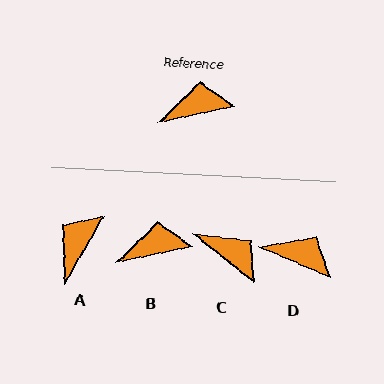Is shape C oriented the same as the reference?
No, it is off by about 51 degrees.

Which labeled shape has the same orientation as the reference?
B.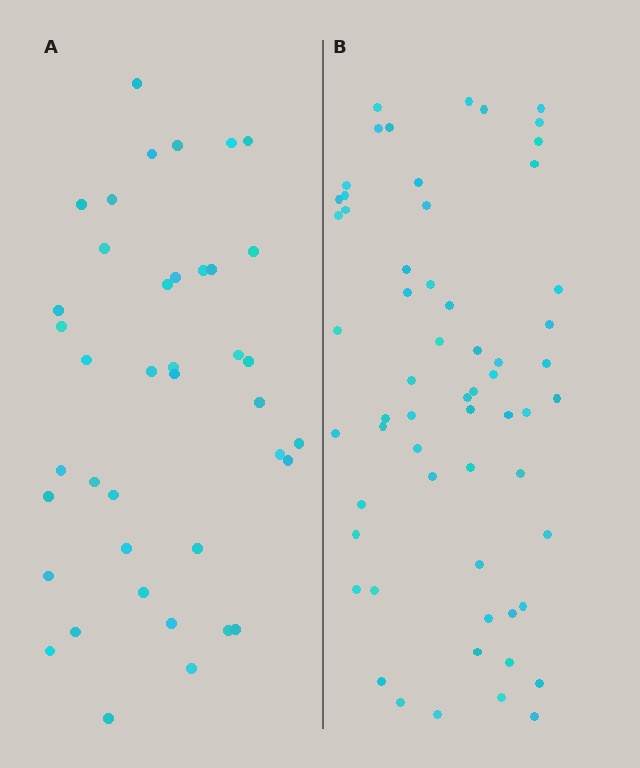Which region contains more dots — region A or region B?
Region B (the right region) has more dots.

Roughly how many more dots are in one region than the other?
Region B has approximately 20 more dots than region A.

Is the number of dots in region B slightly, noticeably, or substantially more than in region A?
Region B has substantially more. The ratio is roughly 1.5 to 1.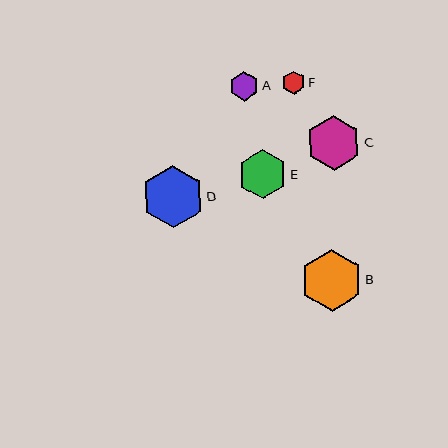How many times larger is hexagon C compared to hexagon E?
Hexagon C is approximately 1.1 times the size of hexagon E.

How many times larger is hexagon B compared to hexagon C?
Hexagon B is approximately 1.1 times the size of hexagon C.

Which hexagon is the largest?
Hexagon D is the largest with a size of approximately 62 pixels.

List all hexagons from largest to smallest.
From largest to smallest: D, B, C, E, A, F.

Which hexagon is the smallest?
Hexagon F is the smallest with a size of approximately 23 pixels.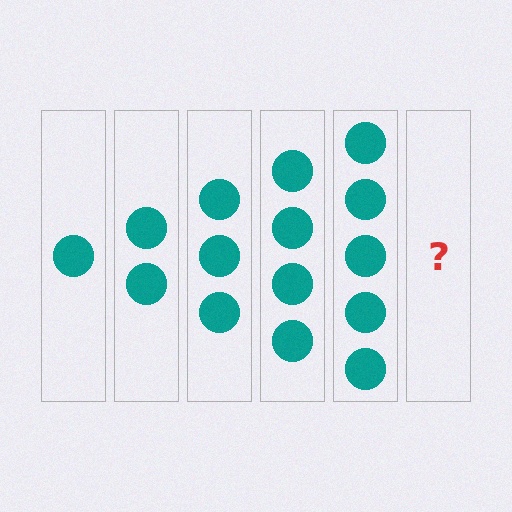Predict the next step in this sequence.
The next step is 6 circles.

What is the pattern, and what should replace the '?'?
The pattern is that each step adds one more circle. The '?' should be 6 circles.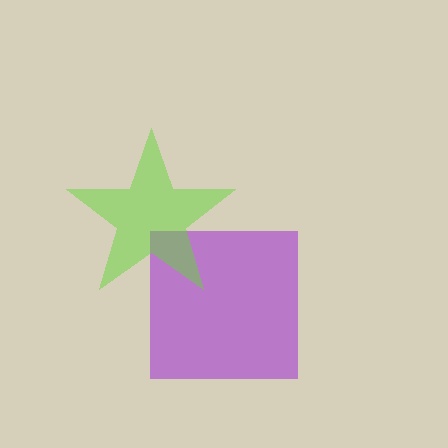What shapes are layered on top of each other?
The layered shapes are: a purple square, a lime star.